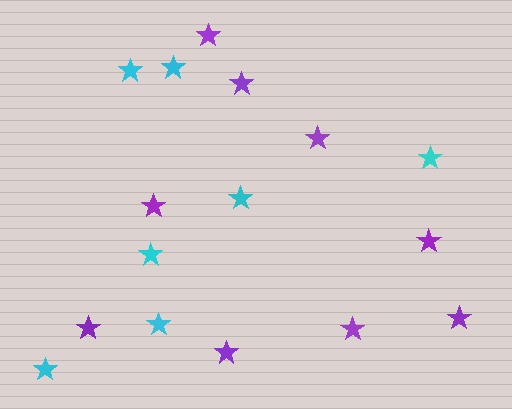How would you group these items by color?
There are 2 groups: one group of purple stars (9) and one group of cyan stars (7).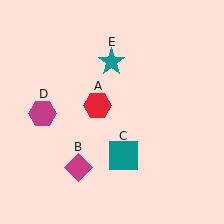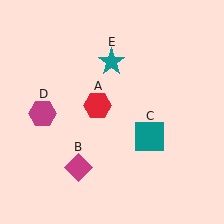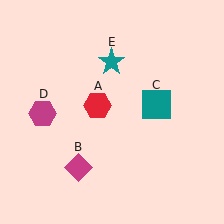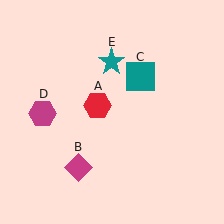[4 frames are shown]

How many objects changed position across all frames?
1 object changed position: teal square (object C).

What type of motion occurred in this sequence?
The teal square (object C) rotated counterclockwise around the center of the scene.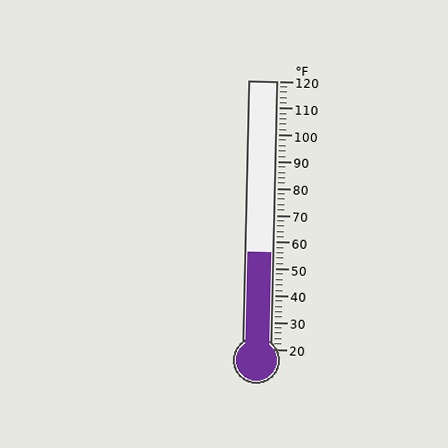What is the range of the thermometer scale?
The thermometer scale ranges from 20°F to 120°F.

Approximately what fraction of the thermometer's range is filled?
The thermometer is filled to approximately 35% of its range.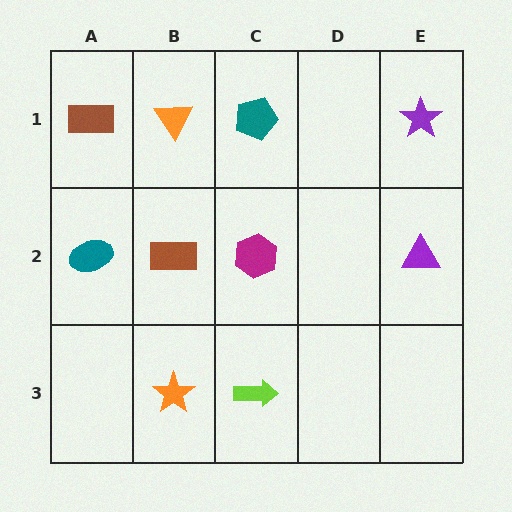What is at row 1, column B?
An orange triangle.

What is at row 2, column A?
A teal ellipse.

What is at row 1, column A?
A brown rectangle.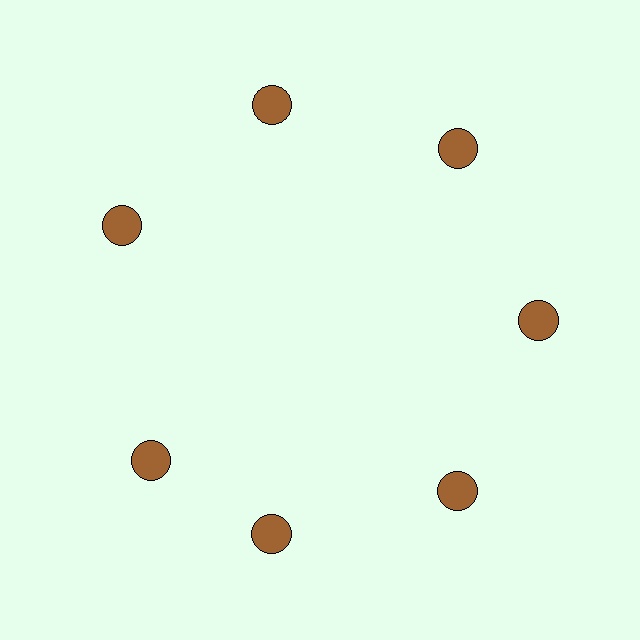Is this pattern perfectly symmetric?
No. The 7 brown circles are arranged in a ring, but one element near the 8 o'clock position is rotated out of alignment along the ring, breaking the 7-fold rotational symmetry.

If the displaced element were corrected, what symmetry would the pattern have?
It would have 7-fold rotational symmetry — the pattern would map onto itself every 51 degrees.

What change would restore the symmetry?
The symmetry would be restored by rotating it back into even spacing with its neighbors so that all 7 circles sit at equal angles and equal distance from the center.